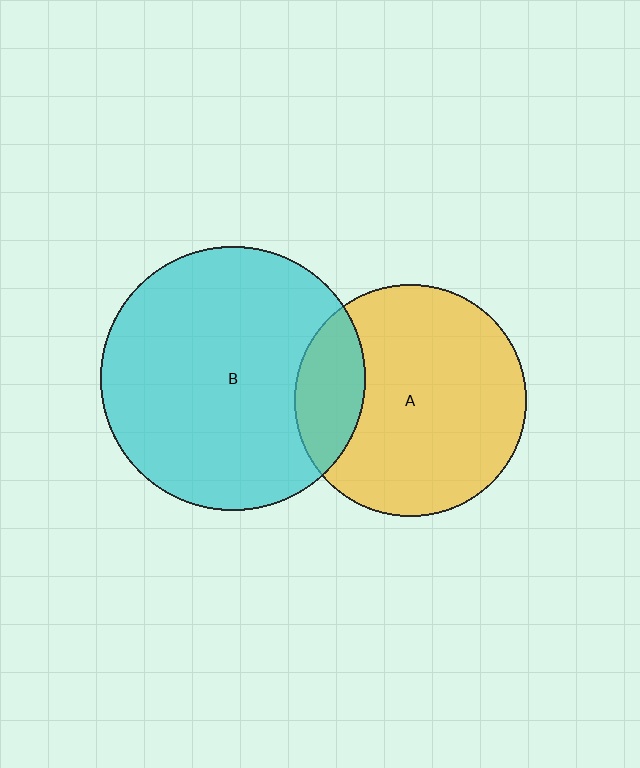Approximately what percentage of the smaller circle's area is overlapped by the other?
Approximately 20%.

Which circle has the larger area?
Circle B (cyan).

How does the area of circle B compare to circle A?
Approximately 1.3 times.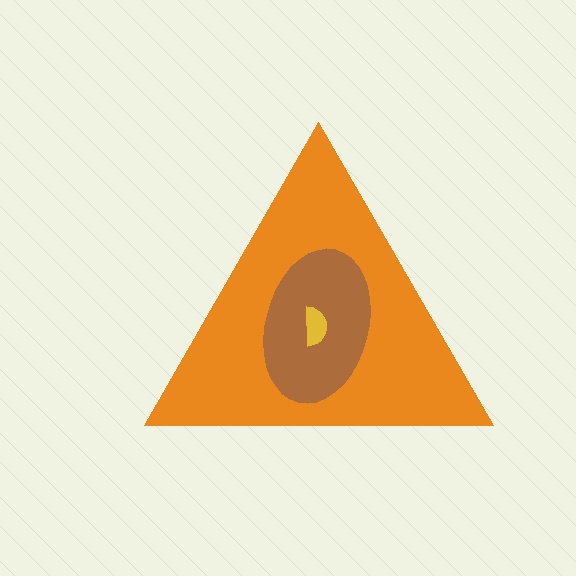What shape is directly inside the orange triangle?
The brown ellipse.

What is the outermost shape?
The orange triangle.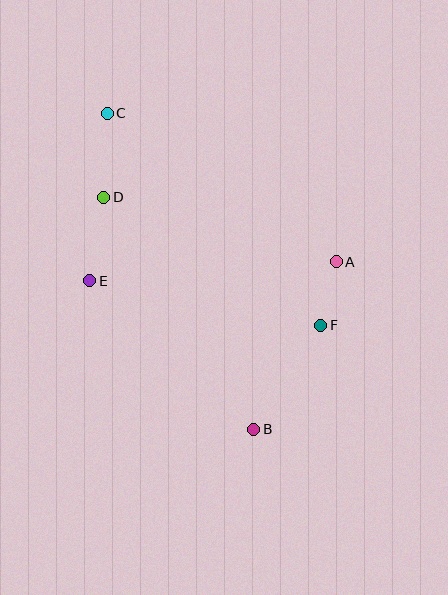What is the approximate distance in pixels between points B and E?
The distance between B and E is approximately 221 pixels.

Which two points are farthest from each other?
Points B and C are farthest from each other.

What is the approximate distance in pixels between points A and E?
The distance between A and E is approximately 247 pixels.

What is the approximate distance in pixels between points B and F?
The distance between B and F is approximately 124 pixels.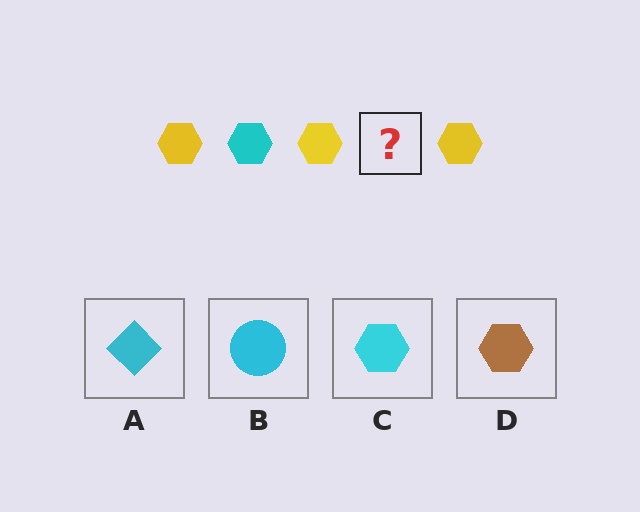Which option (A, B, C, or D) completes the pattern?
C.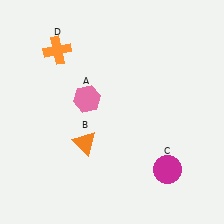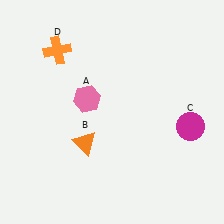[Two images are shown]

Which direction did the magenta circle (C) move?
The magenta circle (C) moved up.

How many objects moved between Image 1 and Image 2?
1 object moved between the two images.